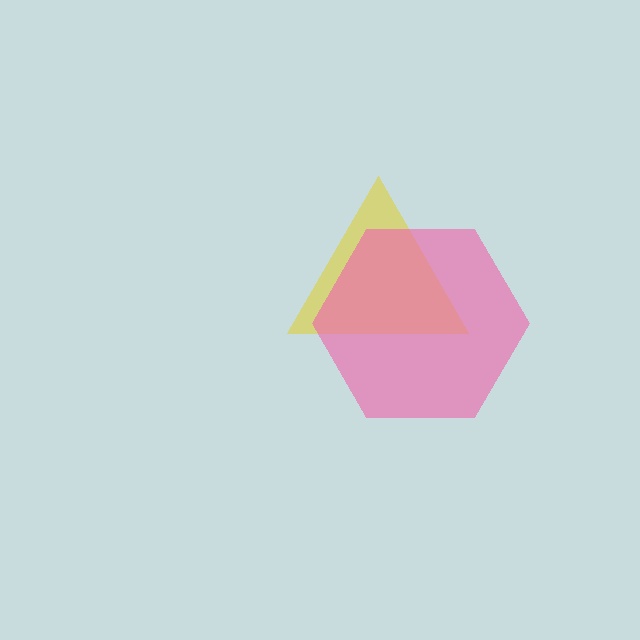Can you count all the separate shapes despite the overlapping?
Yes, there are 2 separate shapes.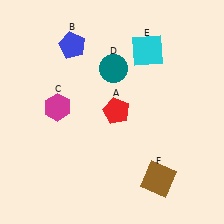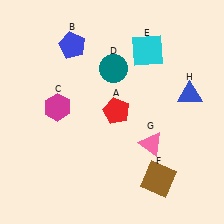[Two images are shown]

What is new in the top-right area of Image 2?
A blue triangle (H) was added in the top-right area of Image 2.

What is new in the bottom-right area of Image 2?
A pink triangle (G) was added in the bottom-right area of Image 2.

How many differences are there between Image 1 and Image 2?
There are 2 differences between the two images.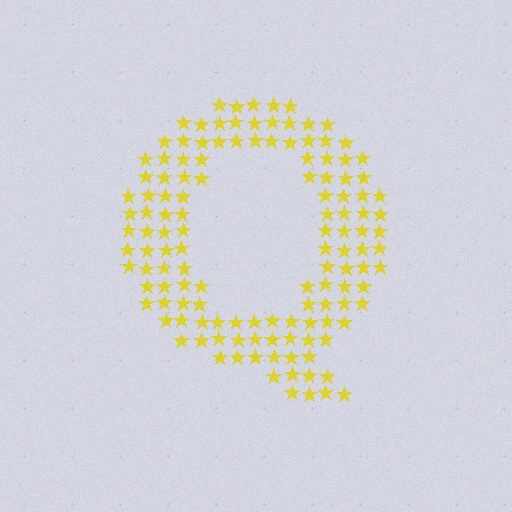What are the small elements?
The small elements are stars.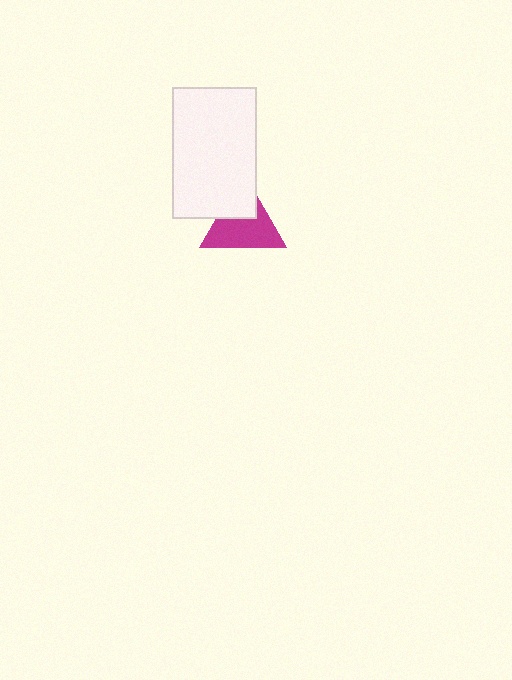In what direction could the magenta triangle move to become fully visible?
The magenta triangle could move toward the lower-right. That would shift it out from behind the white rectangle entirely.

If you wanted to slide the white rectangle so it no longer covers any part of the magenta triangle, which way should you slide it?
Slide it toward the upper-left — that is the most direct way to separate the two shapes.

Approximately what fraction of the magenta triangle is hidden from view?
Roughly 35% of the magenta triangle is hidden behind the white rectangle.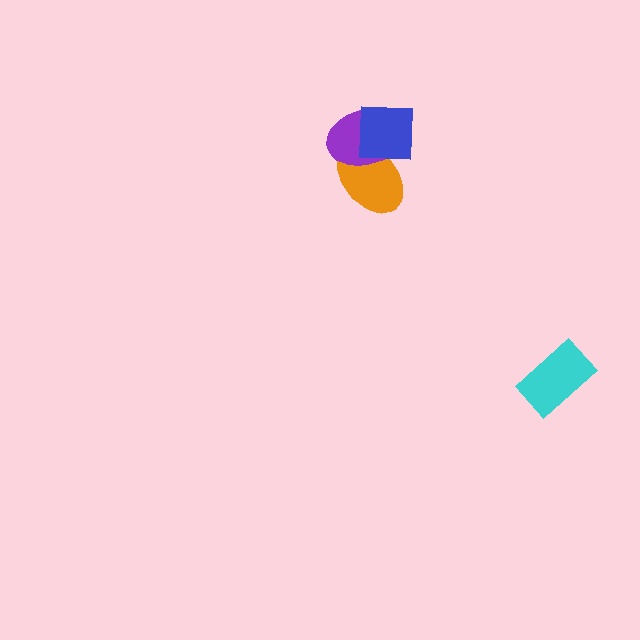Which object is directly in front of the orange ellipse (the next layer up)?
The purple ellipse is directly in front of the orange ellipse.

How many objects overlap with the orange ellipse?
2 objects overlap with the orange ellipse.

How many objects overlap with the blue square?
2 objects overlap with the blue square.